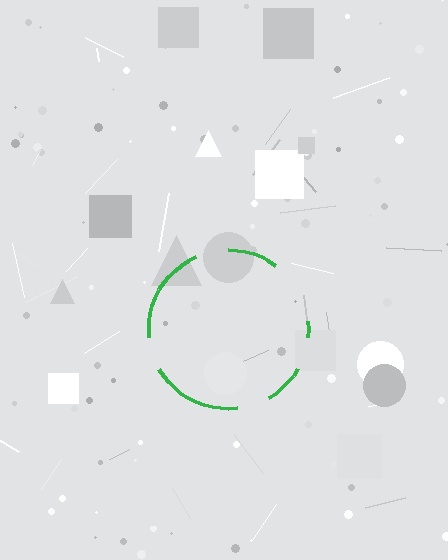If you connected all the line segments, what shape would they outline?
They would outline a circle.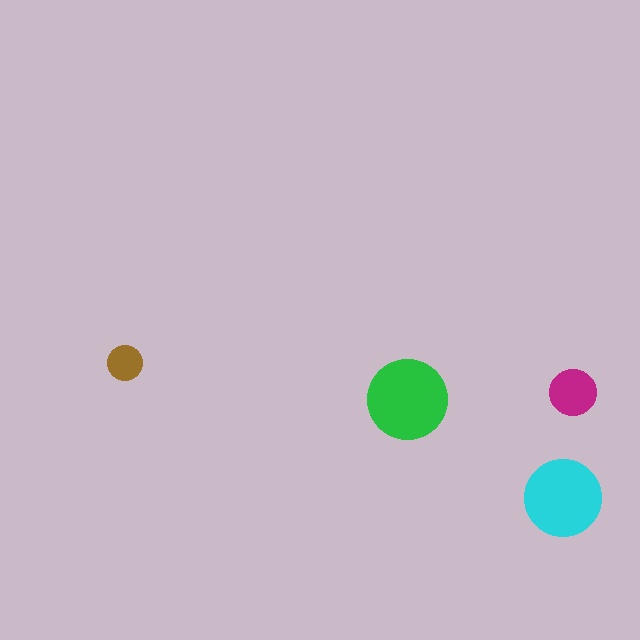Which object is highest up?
The brown circle is topmost.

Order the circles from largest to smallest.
the green one, the cyan one, the magenta one, the brown one.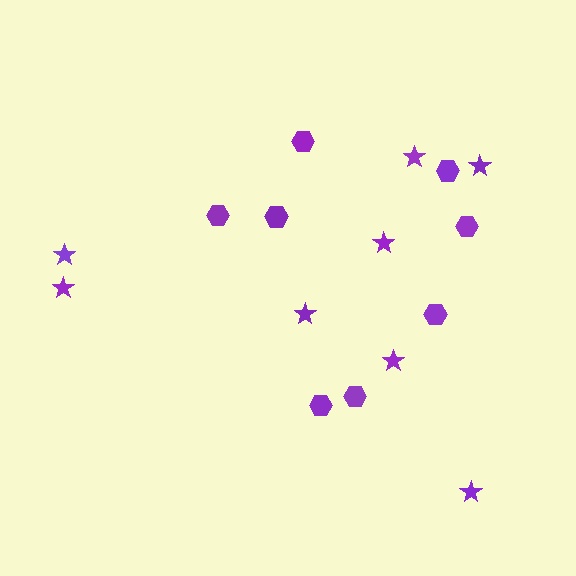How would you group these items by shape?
There are 2 groups: one group of hexagons (8) and one group of stars (8).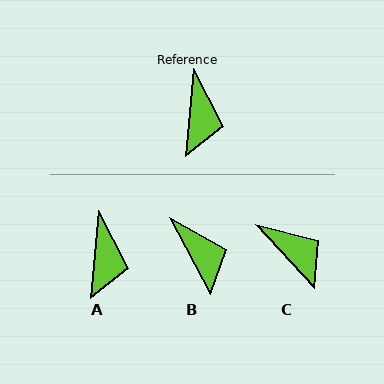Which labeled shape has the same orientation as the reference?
A.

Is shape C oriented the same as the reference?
No, it is off by about 48 degrees.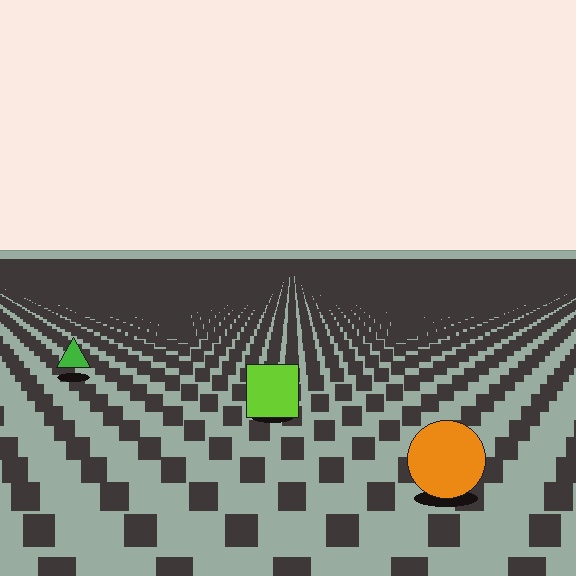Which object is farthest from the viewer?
The green triangle is farthest from the viewer. It appears smaller and the ground texture around it is denser.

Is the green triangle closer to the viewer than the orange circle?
No. The orange circle is closer — you can tell from the texture gradient: the ground texture is coarser near it.